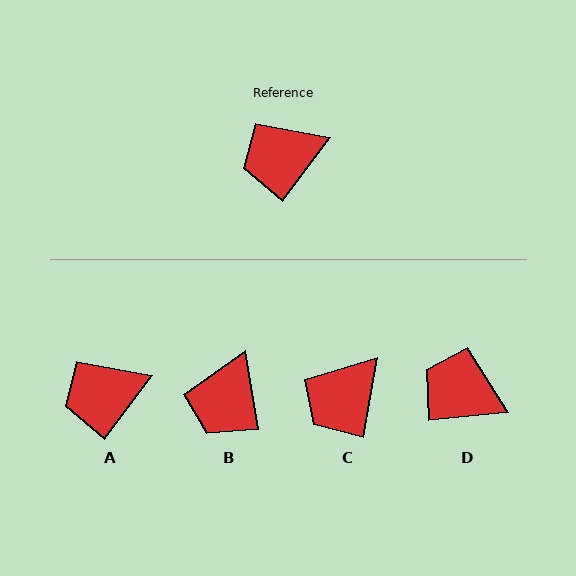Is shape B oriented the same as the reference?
No, it is off by about 45 degrees.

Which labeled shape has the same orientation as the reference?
A.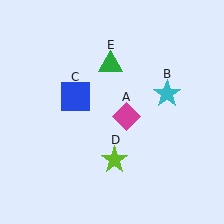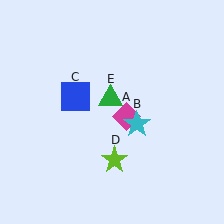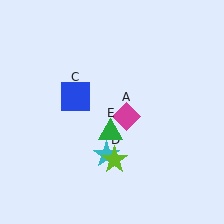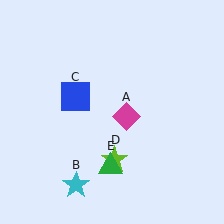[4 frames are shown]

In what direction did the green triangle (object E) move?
The green triangle (object E) moved down.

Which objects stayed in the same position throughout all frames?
Magenta diamond (object A) and blue square (object C) and lime star (object D) remained stationary.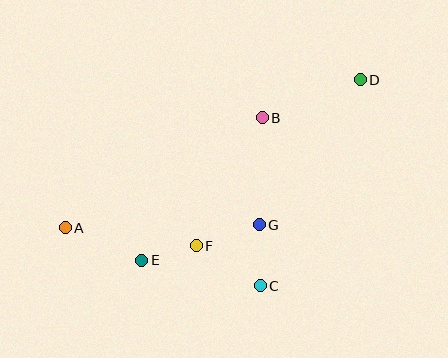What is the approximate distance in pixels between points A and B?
The distance between A and B is approximately 226 pixels.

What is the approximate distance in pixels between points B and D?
The distance between B and D is approximately 105 pixels.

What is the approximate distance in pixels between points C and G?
The distance between C and G is approximately 61 pixels.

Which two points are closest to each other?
Points E and F are closest to each other.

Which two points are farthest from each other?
Points A and D are farthest from each other.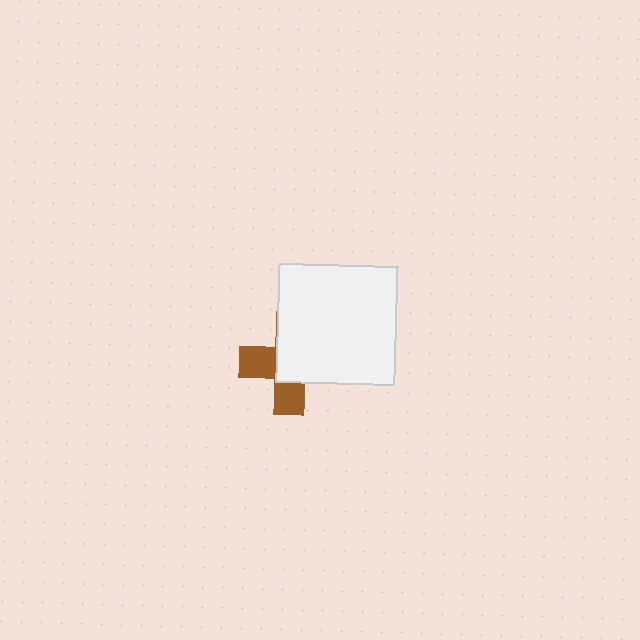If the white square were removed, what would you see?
You would see the complete brown cross.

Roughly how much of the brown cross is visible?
A small part of it is visible (roughly 41%).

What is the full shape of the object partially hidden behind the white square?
The partially hidden object is a brown cross.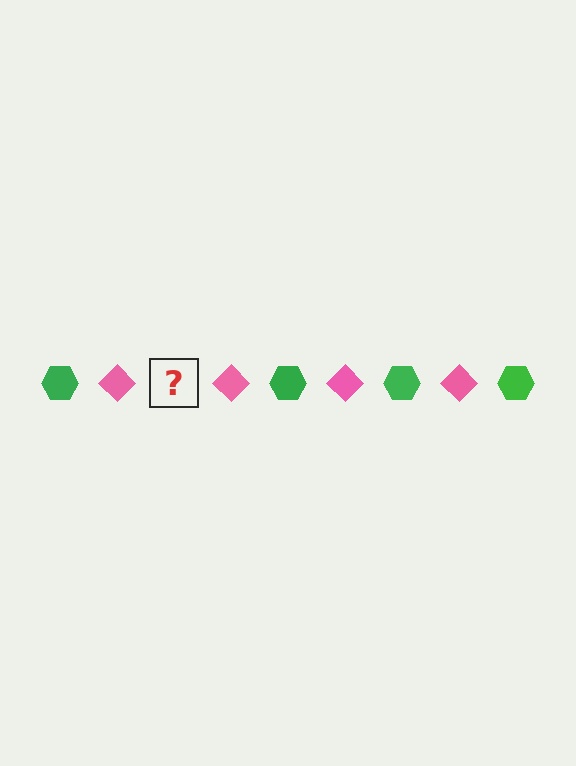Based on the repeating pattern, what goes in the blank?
The blank should be a green hexagon.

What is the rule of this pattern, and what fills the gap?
The rule is that the pattern alternates between green hexagon and pink diamond. The gap should be filled with a green hexagon.